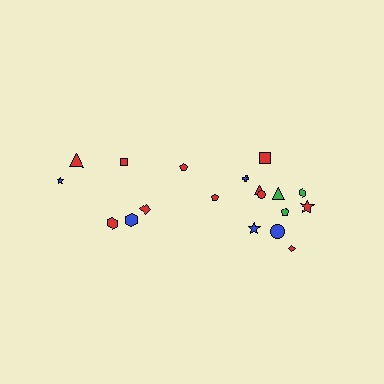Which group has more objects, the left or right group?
The right group.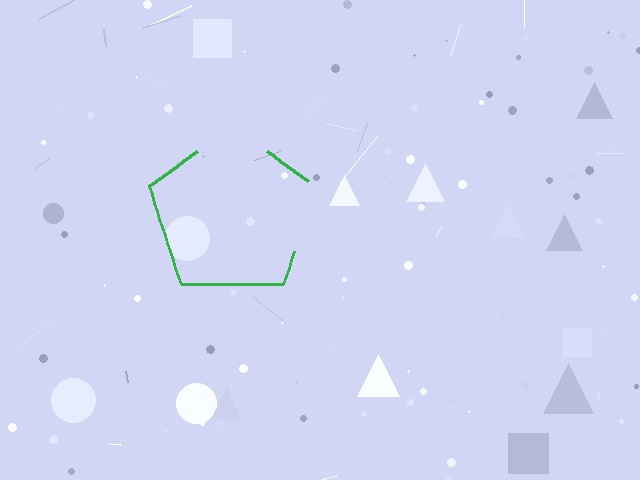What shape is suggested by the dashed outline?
The dashed outline suggests a pentagon.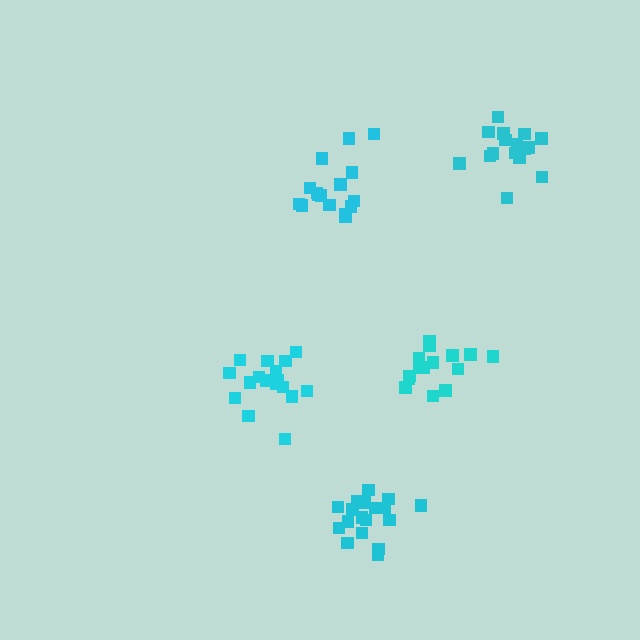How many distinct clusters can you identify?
There are 5 distinct clusters.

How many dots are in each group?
Group 1: 16 dots, Group 2: 15 dots, Group 3: 19 dots, Group 4: 17 dots, Group 5: 16 dots (83 total).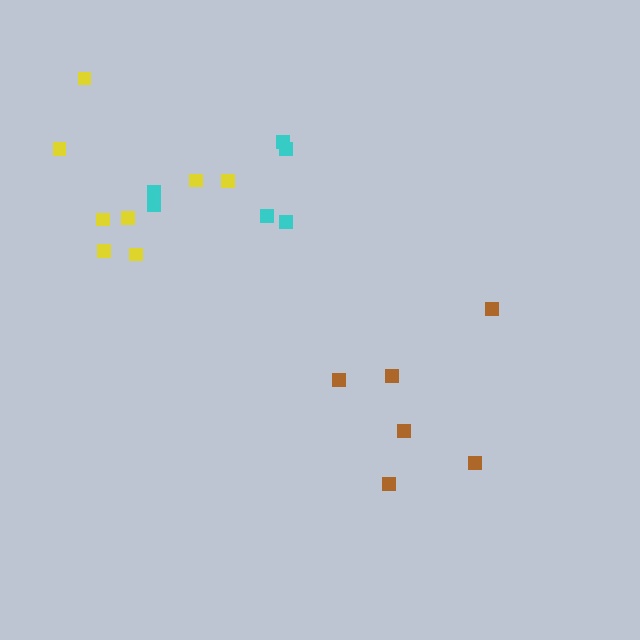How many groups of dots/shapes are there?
There are 3 groups.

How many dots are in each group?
Group 1: 6 dots, Group 2: 6 dots, Group 3: 8 dots (20 total).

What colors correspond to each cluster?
The clusters are colored: brown, cyan, yellow.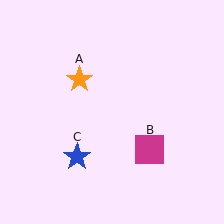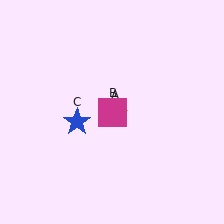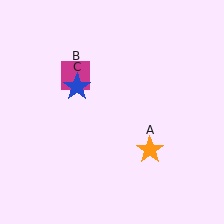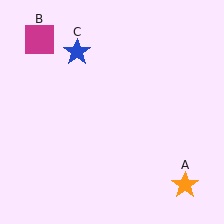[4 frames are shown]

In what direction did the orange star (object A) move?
The orange star (object A) moved down and to the right.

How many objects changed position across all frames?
3 objects changed position: orange star (object A), magenta square (object B), blue star (object C).